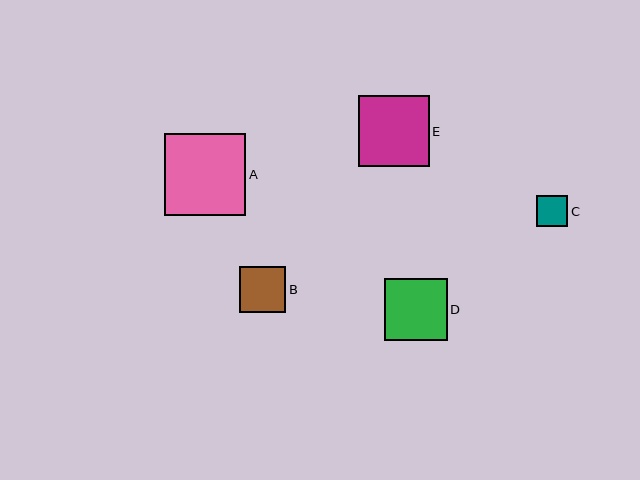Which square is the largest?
Square A is the largest with a size of approximately 82 pixels.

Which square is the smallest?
Square C is the smallest with a size of approximately 31 pixels.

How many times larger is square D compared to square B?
Square D is approximately 1.3 times the size of square B.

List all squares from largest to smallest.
From largest to smallest: A, E, D, B, C.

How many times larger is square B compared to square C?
Square B is approximately 1.5 times the size of square C.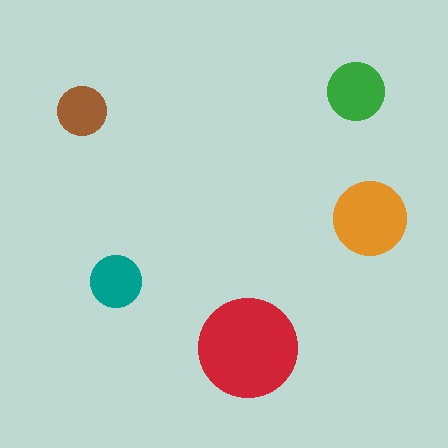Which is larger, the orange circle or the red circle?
The red one.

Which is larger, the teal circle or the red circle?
The red one.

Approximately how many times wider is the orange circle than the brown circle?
About 1.5 times wider.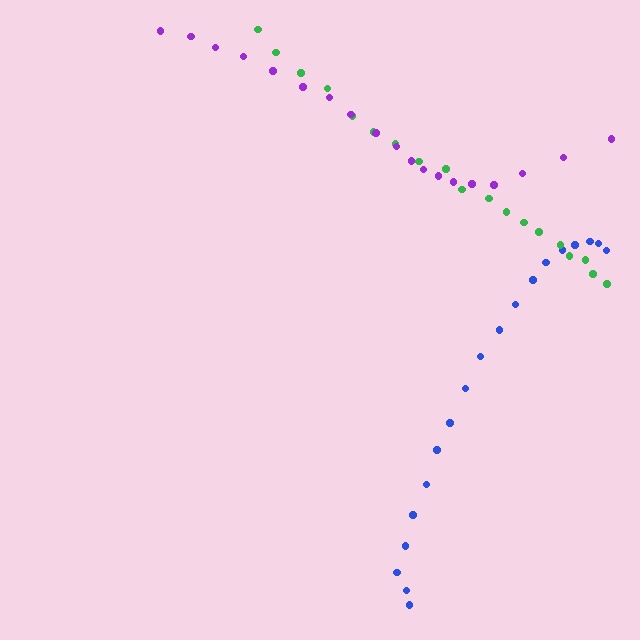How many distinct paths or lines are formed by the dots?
There are 3 distinct paths.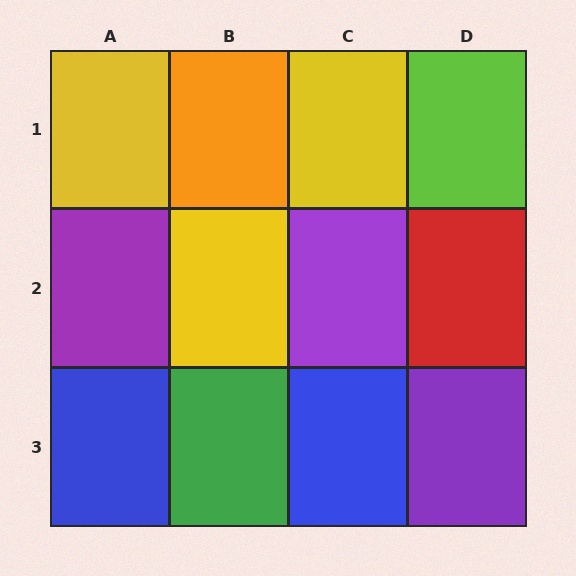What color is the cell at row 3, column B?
Green.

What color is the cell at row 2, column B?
Yellow.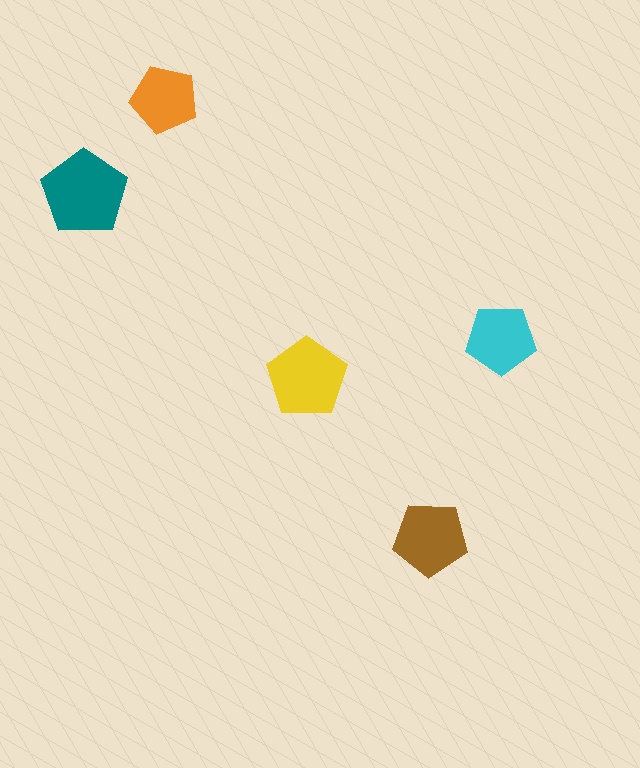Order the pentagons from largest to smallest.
the teal one, the yellow one, the brown one, the cyan one, the orange one.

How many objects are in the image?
There are 5 objects in the image.